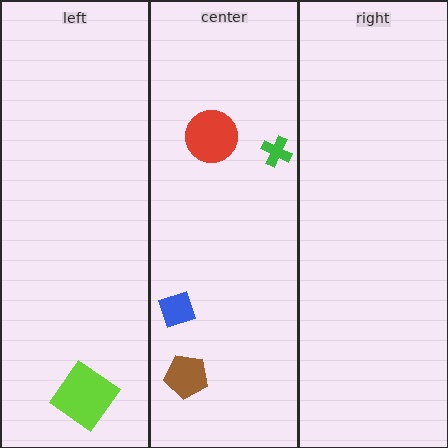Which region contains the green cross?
The center region.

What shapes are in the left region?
The lime diamond.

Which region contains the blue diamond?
The center region.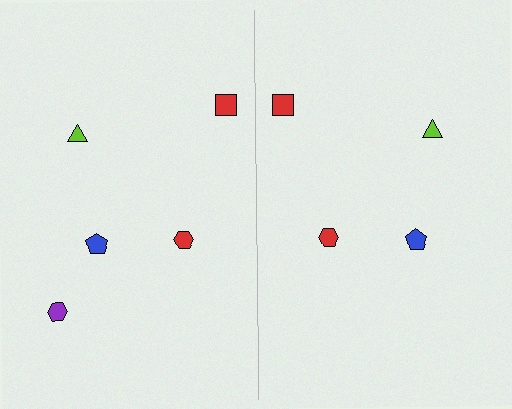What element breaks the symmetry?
A purple hexagon is missing from the right side.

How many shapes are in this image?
There are 9 shapes in this image.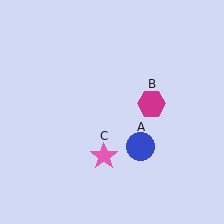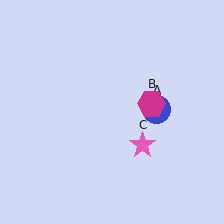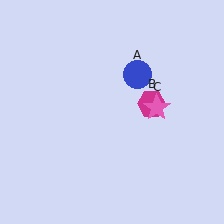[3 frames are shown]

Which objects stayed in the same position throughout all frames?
Magenta hexagon (object B) remained stationary.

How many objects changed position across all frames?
2 objects changed position: blue circle (object A), pink star (object C).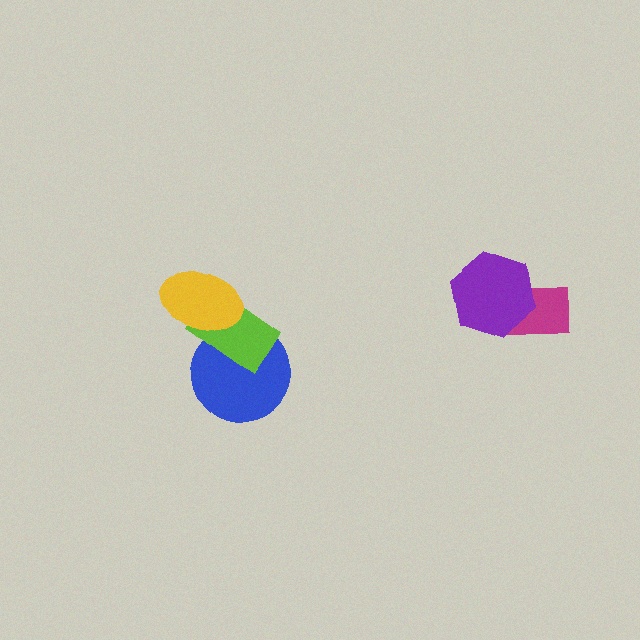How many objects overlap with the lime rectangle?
2 objects overlap with the lime rectangle.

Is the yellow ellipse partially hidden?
No, no other shape covers it.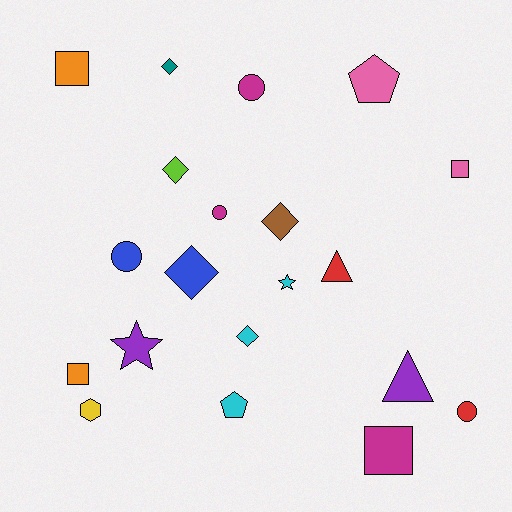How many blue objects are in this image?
There are 2 blue objects.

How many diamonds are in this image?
There are 5 diamonds.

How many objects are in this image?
There are 20 objects.